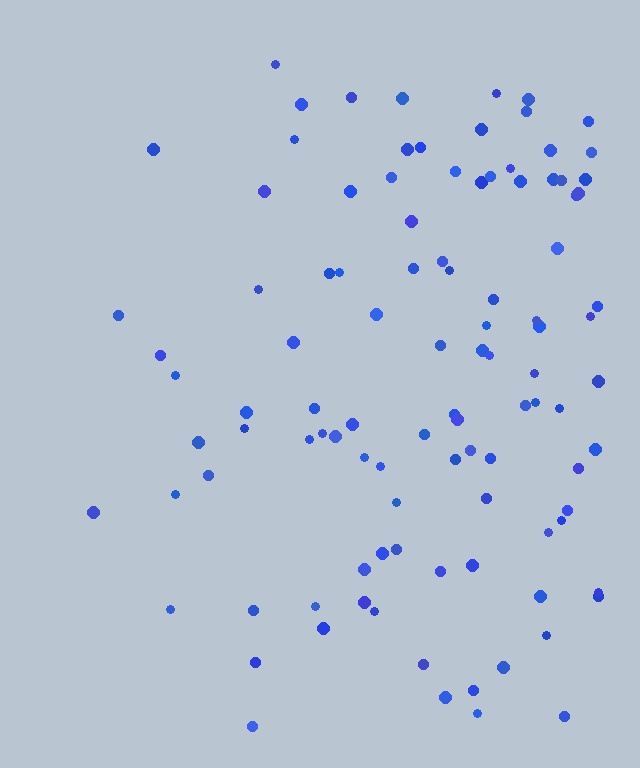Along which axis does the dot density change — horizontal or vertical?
Horizontal.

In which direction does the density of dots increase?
From left to right, with the right side densest.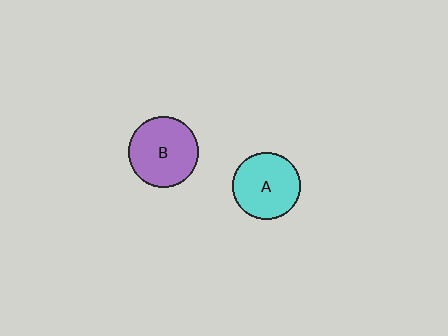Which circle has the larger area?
Circle B (purple).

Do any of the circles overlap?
No, none of the circles overlap.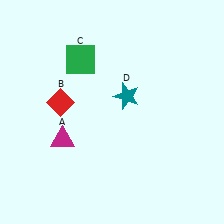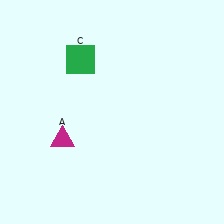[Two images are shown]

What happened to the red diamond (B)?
The red diamond (B) was removed in Image 2. It was in the top-left area of Image 1.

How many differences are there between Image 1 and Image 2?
There are 2 differences between the two images.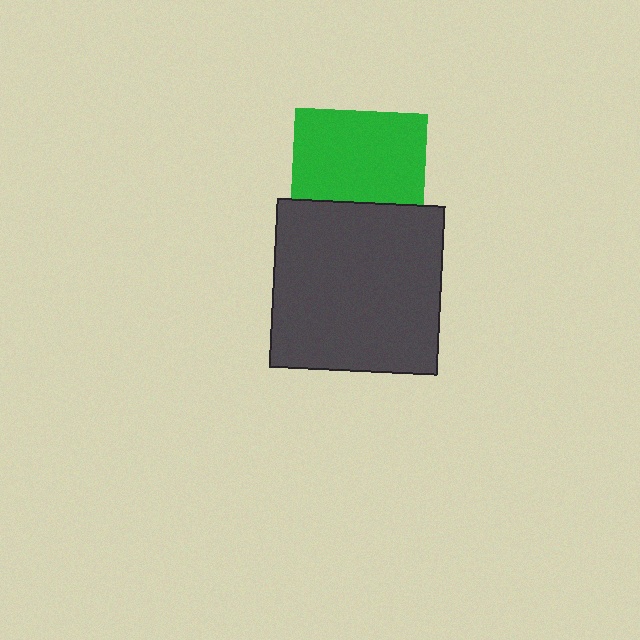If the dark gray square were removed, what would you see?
You would see the complete green square.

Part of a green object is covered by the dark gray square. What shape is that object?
It is a square.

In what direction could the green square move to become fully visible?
The green square could move up. That would shift it out from behind the dark gray square entirely.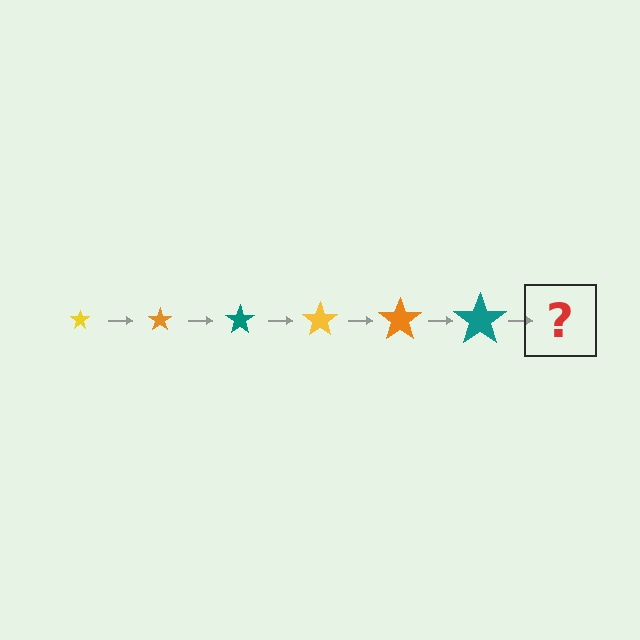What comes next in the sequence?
The next element should be a yellow star, larger than the previous one.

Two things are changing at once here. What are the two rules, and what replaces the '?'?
The two rules are that the star grows larger each step and the color cycles through yellow, orange, and teal. The '?' should be a yellow star, larger than the previous one.